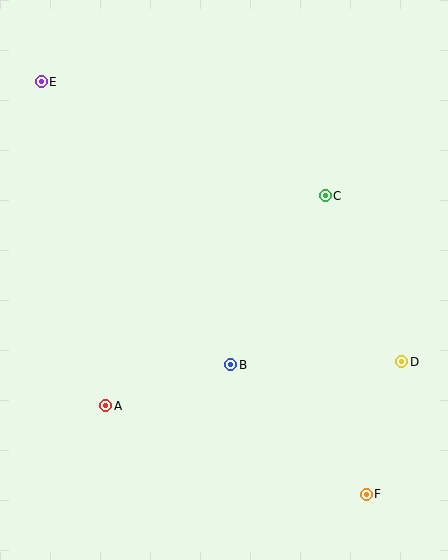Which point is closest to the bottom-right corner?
Point F is closest to the bottom-right corner.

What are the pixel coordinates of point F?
Point F is at (366, 494).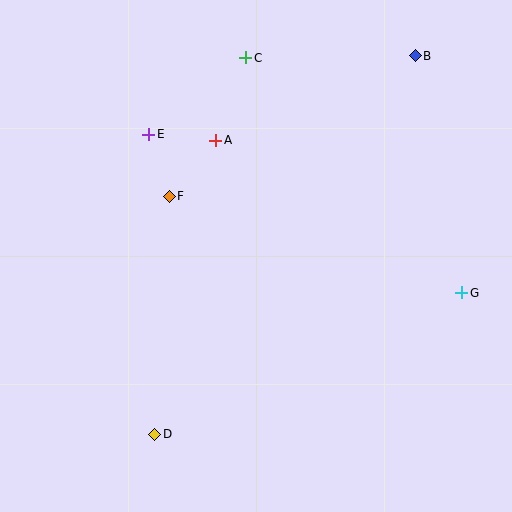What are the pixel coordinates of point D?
Point D is at (155, 434).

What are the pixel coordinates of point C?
Point C is at (246, 58).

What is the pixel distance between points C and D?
The distance between C and D is 387 pixels.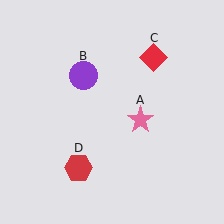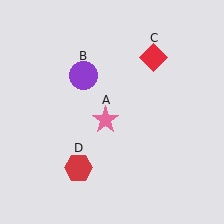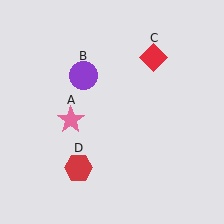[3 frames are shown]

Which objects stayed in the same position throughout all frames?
Purple circle (object B) and red diamond (object C) and red hexagon (object D) remained stationary.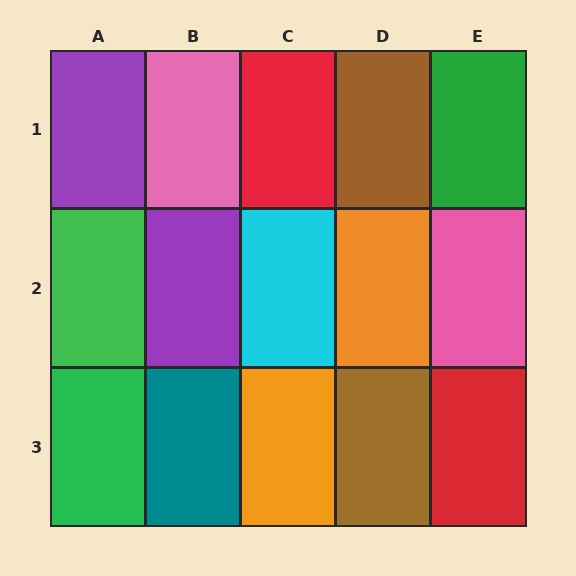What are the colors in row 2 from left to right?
Green, purple, cyan, orange, pink.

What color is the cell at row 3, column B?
Teal.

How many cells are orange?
2 cells are orange.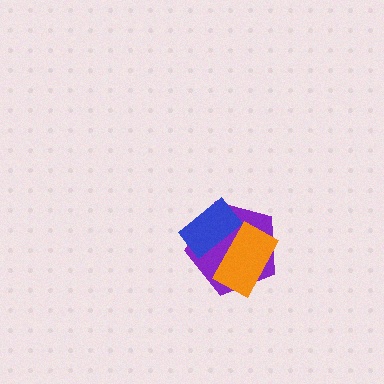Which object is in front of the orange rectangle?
The blue rectangle is in front of the orange rectangle.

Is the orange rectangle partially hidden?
Yes, it is partially covered by another shape.